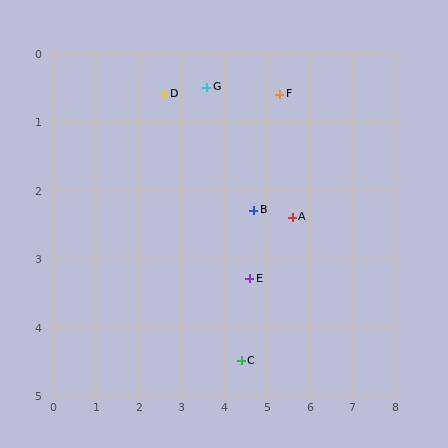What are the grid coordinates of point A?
Point A is at approximately (5.6, 2.4).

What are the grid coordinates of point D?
Point D is at approximately (2.6, 0.6).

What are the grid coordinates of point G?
Point G is at approximately (3.6, 0.5).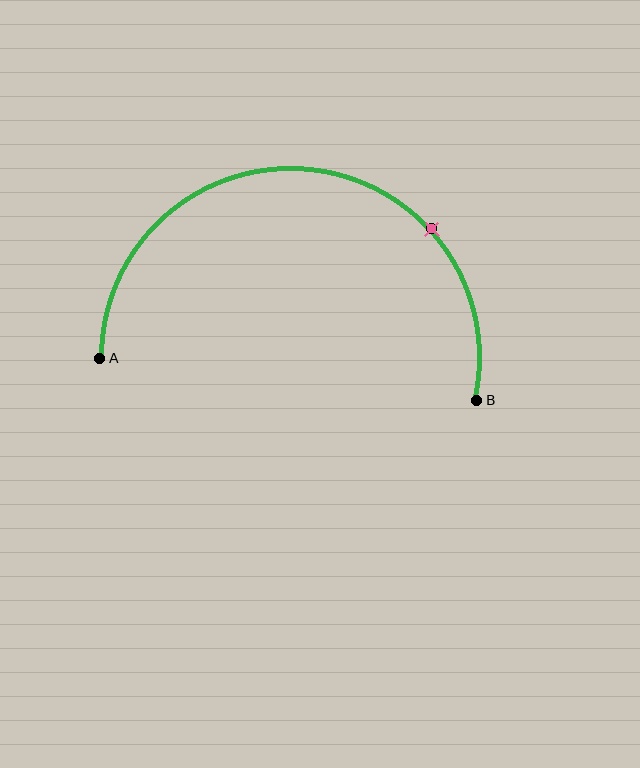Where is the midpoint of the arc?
The arc midpoint is the point on the curve farthest from the straight line joining A and B. It sits above that line.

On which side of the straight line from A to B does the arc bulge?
The arc bulges above the straight line connecting A and B.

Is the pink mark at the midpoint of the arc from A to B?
No. The pink mark lies on the arc but is closer to endpoint B. The arc midpoint would be at the point on the curve equidistant along the arc from both A and B.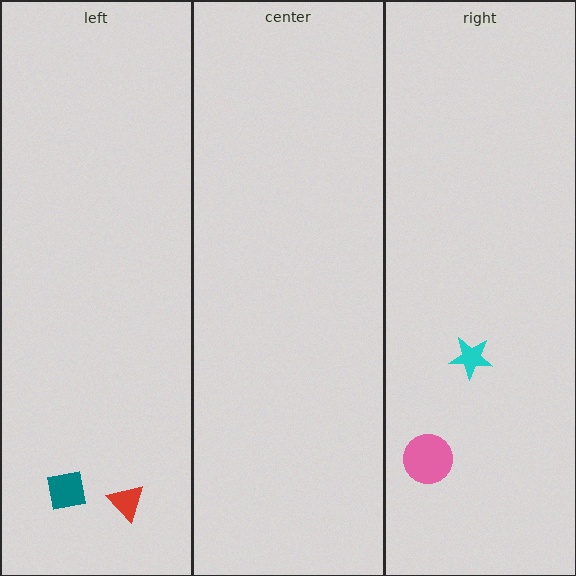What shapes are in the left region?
The red triangle, the teal square.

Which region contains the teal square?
The left region.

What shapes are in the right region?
The pink circle, the cyan star.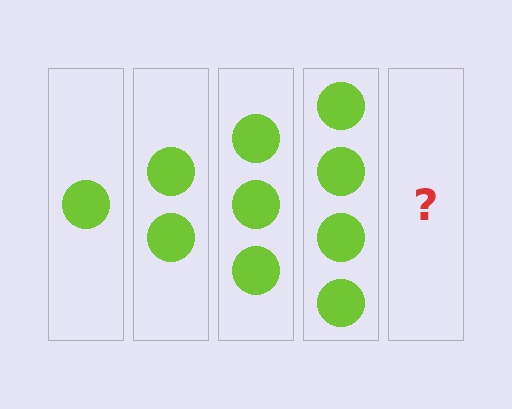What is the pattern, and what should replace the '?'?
The pattern is that each step adds one more circle. The '?' should be 5 circles.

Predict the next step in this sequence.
The next step is 5 circles.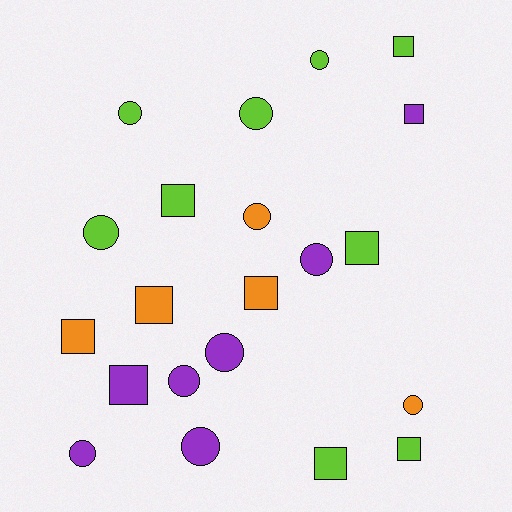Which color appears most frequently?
Lime, with 9 objects.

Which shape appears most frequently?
Circle, with 11 objects.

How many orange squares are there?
There are 3 orange squares.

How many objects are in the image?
There are 21 objects.